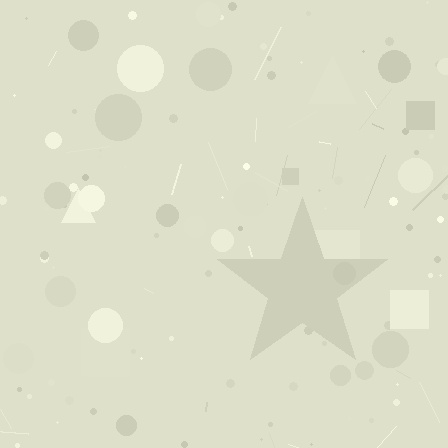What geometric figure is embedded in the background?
A star is embedded in the background.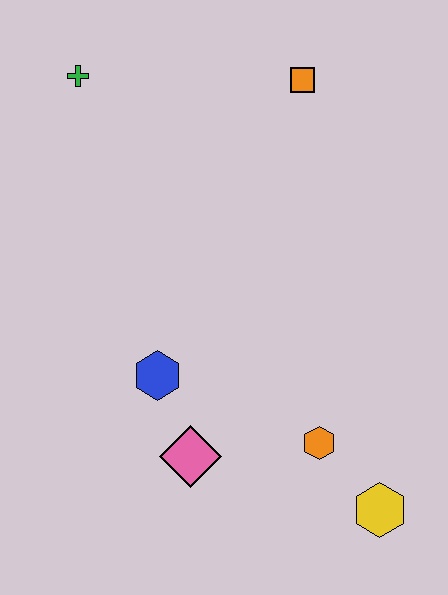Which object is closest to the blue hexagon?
The pink diamond is closest to the blue hexagon.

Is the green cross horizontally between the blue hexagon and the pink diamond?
No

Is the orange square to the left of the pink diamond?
No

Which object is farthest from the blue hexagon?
The orange square is farthest from the blue hexagon.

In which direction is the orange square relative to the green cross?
The orange square is to the right of the green cross.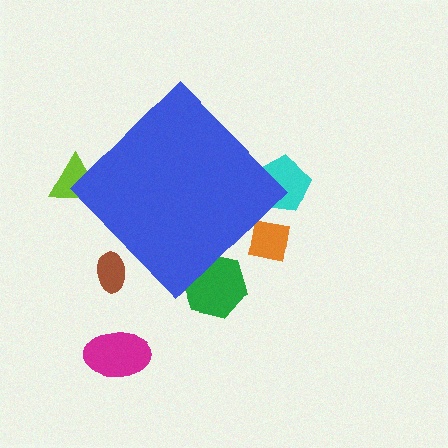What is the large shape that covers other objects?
A blue diamond.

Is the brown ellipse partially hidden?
Yes, the brown ellipse is partially hidden behind the blue diamond.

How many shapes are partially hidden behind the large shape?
5 shapes are partially hidden.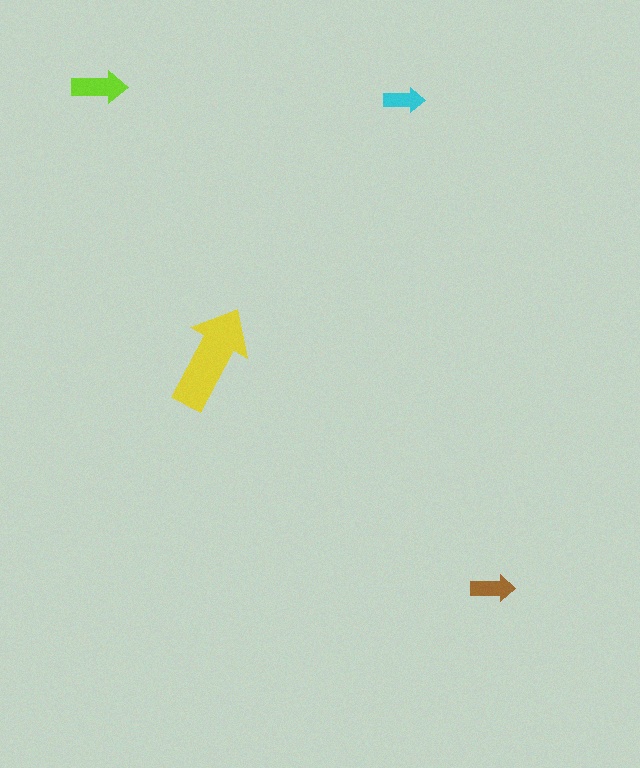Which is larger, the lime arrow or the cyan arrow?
The lime one.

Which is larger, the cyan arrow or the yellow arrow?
The yellow one.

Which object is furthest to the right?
The brown arrow is rightmost.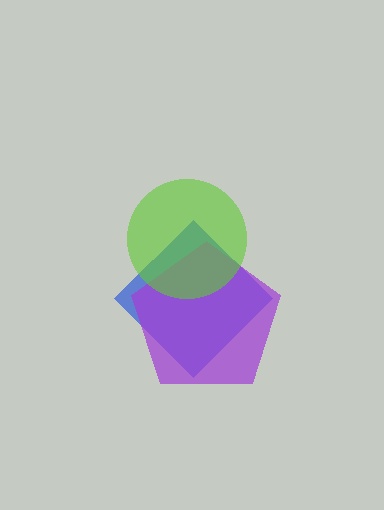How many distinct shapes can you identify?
There are 3 distinct shapes: a blue diamond, a purple pentagon, a lime circle.